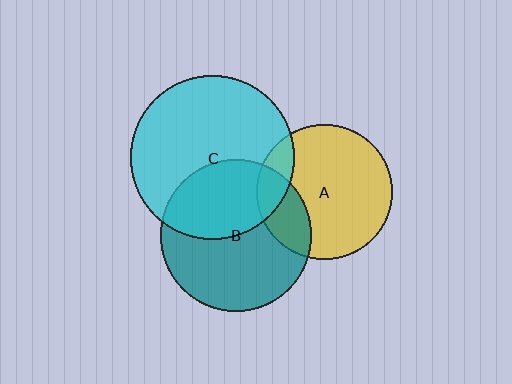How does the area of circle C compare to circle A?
Approximately 1.5 times.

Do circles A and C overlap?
Yes.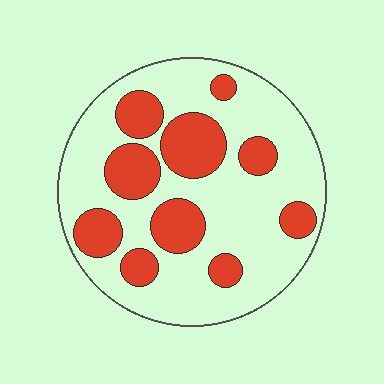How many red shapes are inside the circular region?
10.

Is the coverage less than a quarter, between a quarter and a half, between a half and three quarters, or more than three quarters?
Between a quarter and a half.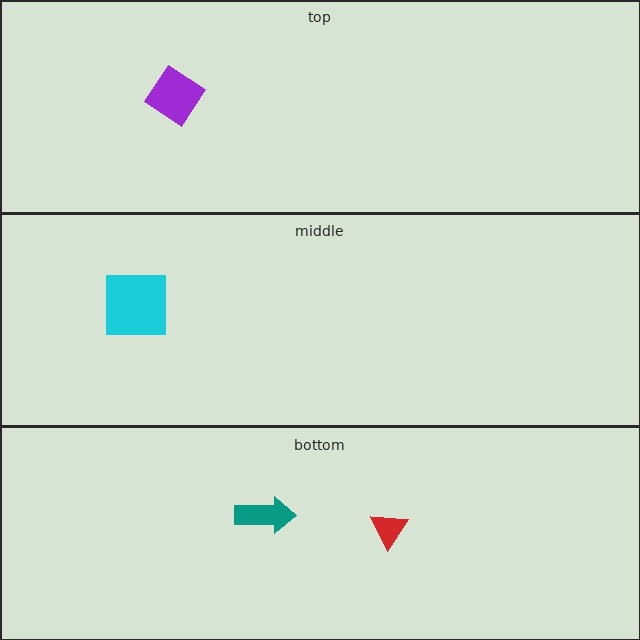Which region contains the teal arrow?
The bottom region.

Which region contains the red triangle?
The bottom region.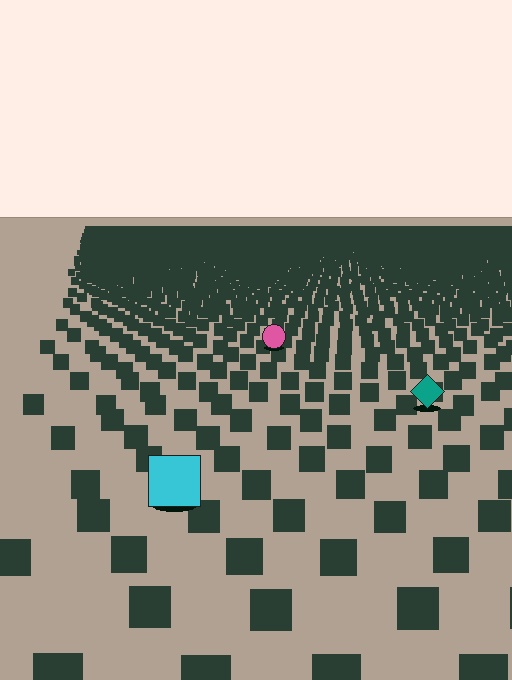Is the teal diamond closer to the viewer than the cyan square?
No. The cyan square is closer — you can tell from the texture gradient: the ground texture is coarser near it.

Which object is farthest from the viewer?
The pink circle is farthest from the viewer. It appears smaller and the ground texture around it is denser.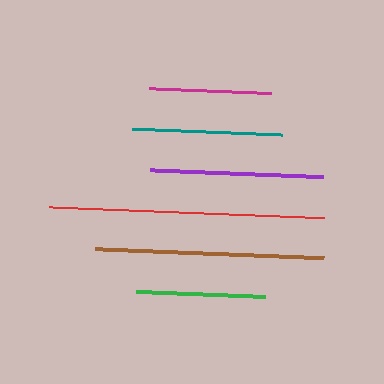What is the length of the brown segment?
The brown segment is approximately 230 pixels long.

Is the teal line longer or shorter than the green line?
The teal line is longer than the green line.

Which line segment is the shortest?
The magenta line is the shortest at approximately 121 pixels.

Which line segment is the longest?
The red line is the longest at approximately 275 pixels.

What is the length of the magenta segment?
The magenta segment is approximately 121 pixels long.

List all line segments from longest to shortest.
From longest to shortest: red, brown, purple, teal, green, magenta.